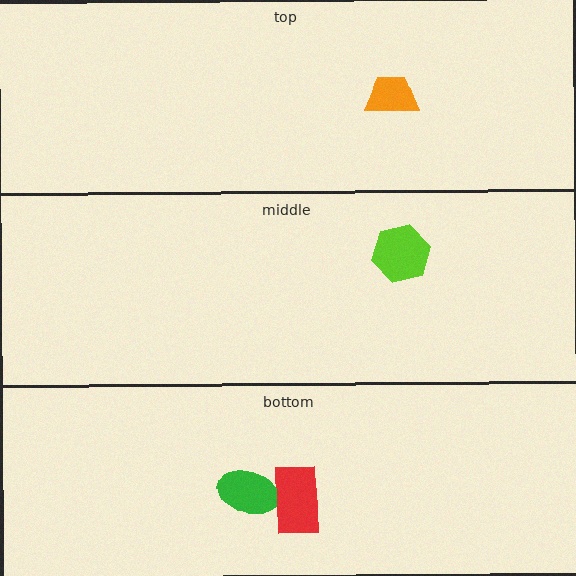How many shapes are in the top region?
1.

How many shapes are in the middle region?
1.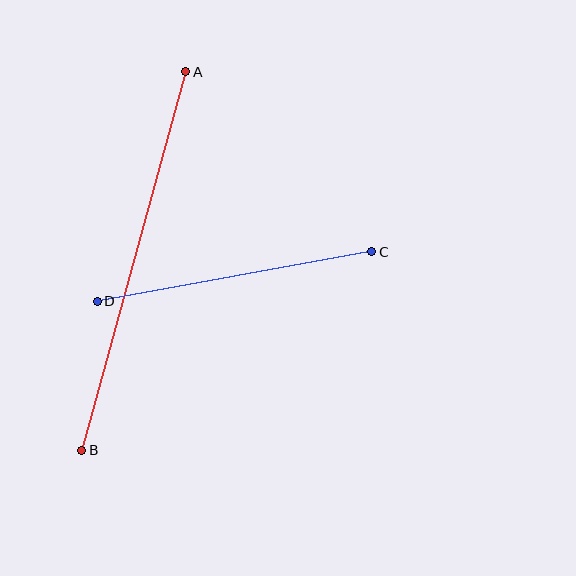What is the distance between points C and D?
The distance is approximately 279 pixels.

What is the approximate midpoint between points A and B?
The midpoint is at approximately (134, 261) pixels.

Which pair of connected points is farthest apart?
Points A and B are farthest apart.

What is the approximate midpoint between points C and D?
The midpoint is at approximately (235, 276) pixels.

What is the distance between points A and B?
The distance is approximately 392 pixels.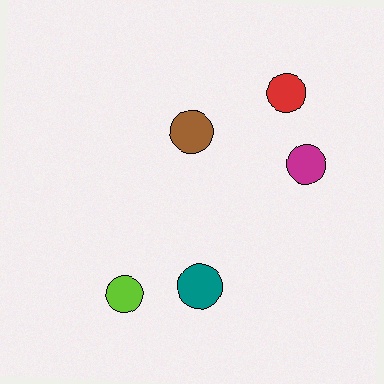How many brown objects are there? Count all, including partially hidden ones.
There is 1 brown object.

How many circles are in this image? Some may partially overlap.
There are 5 circles.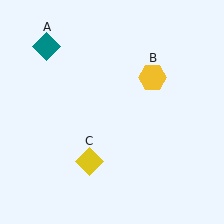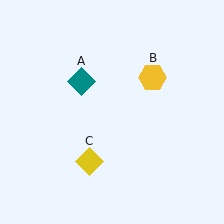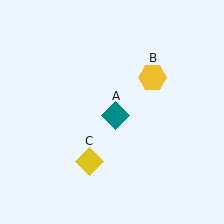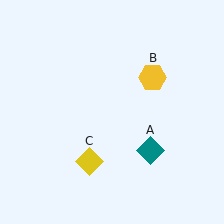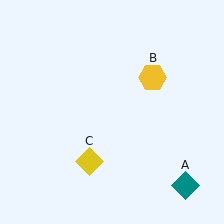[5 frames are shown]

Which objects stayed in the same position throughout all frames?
Yellow hexagon (object B) and yellow diamond (object C) remained stationary.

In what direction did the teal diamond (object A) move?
The teal diamond (object A) moved down and to the right.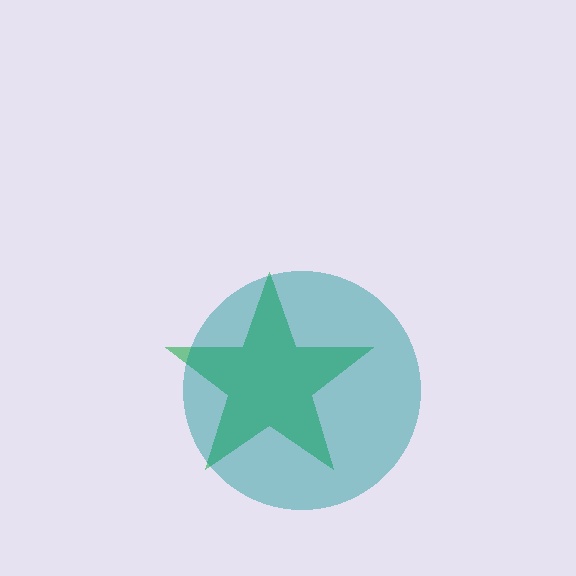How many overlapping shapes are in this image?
There are 2 overlapping shapes in the image.